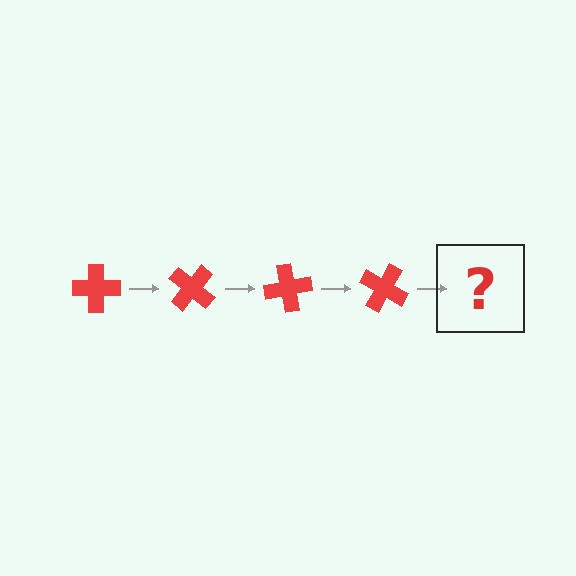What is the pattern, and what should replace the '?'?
The pattern is that the cross rotates 40 degrees each step. The '?' should be a red cross rotated 160 degrees.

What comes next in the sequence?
The next element should be a red cross rotated 160 degrees.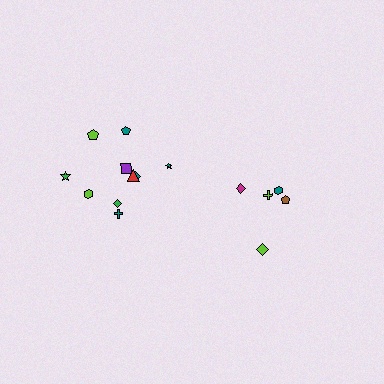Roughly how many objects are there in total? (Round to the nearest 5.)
Roughly 15 objects in total.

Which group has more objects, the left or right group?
The left group.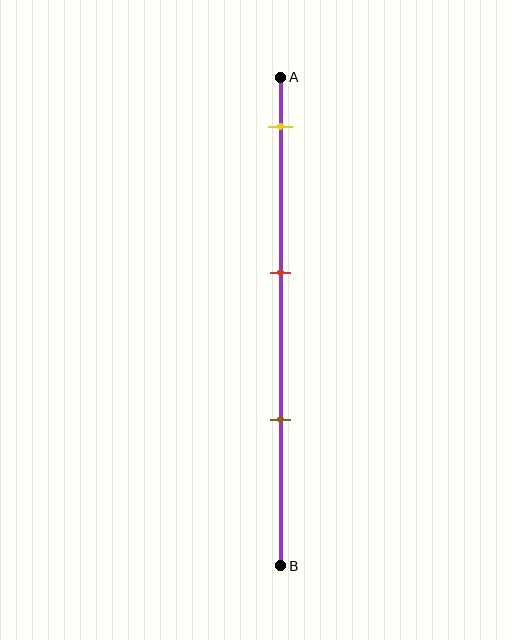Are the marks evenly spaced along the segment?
Yes, the marks are approximately evenly spaced.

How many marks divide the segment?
There are 3 marks dividing the segment.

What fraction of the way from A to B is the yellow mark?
The yellow mark is approximately 10% (0.1) of the way from A to B.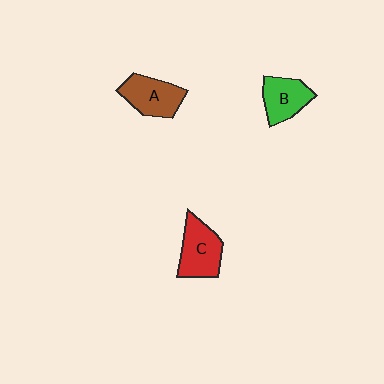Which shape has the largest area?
Shape C (red).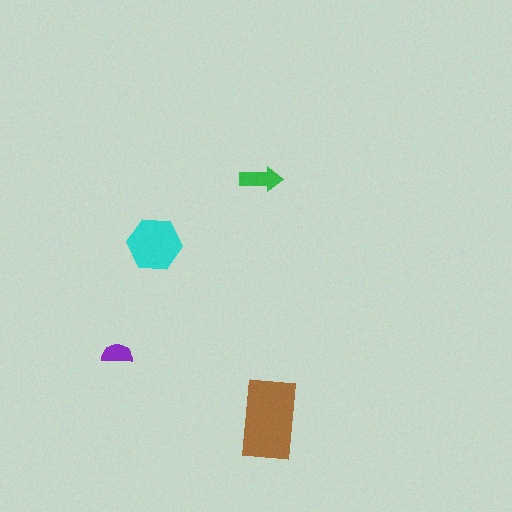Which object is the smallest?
The purple semicircle.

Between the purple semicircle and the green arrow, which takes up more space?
The green arrow.